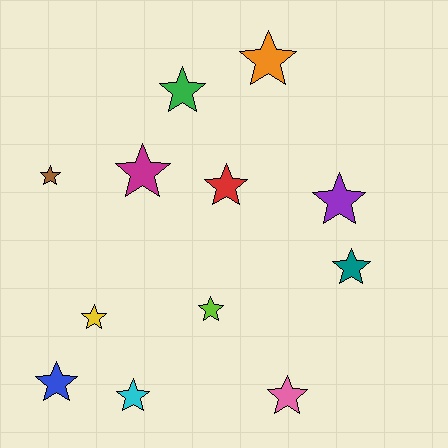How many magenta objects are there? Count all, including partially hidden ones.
There is 1 magenta object.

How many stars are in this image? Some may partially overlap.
There are 12 stars.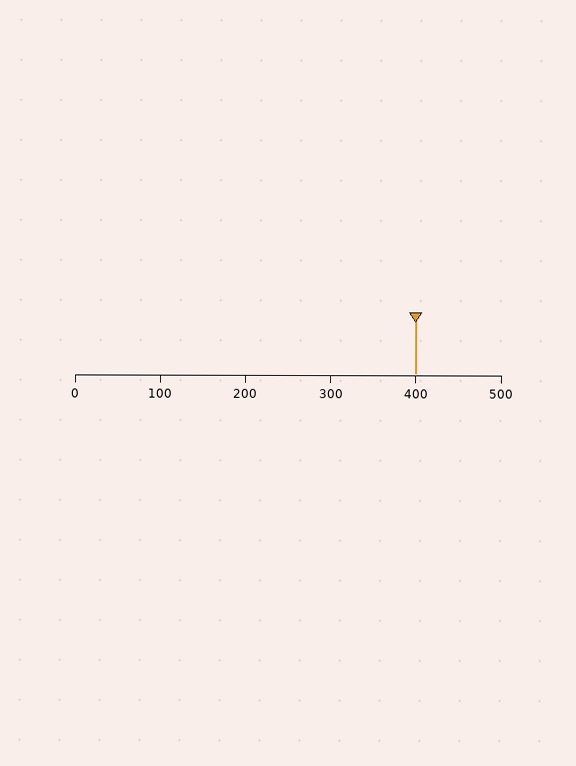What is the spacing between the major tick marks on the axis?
The major ticks are spaced 100 apart.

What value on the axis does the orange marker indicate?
The marker indicates approximately 400.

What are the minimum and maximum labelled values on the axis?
The axis runs from 0 to 500.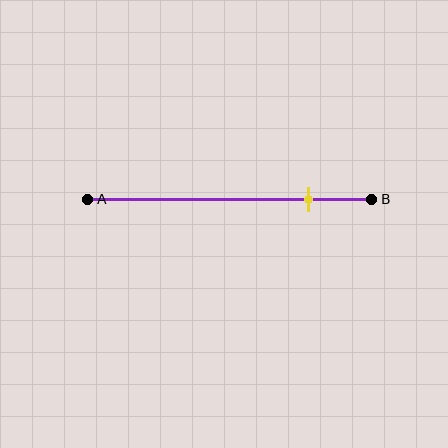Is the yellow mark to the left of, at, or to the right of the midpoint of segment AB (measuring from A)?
The yellow mark is to the right of the midpoint of segment AB.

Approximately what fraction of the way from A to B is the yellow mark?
The yellow mark is approximately 80% of the way from A to B.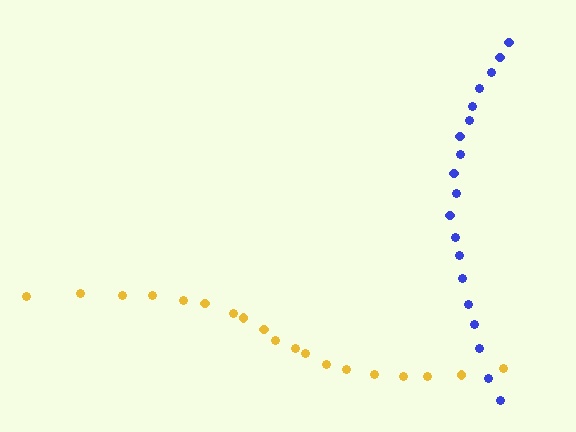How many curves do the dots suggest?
There are 2 distinct paths.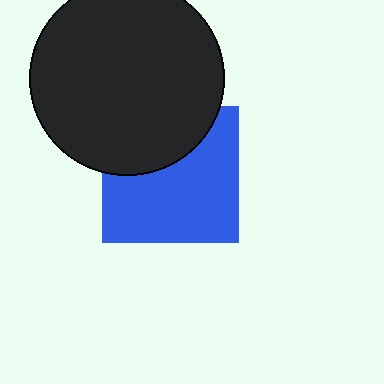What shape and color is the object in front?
The object in front is a black circle.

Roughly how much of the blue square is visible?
Most of it is visible (roughly 65%).